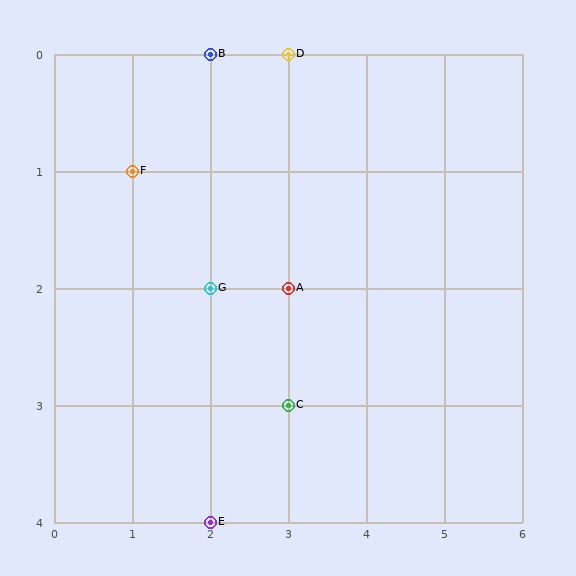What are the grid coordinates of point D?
Point D is at grid coordinates (3, 0).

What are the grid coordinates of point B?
Point B is at grid coordinates (2, 0).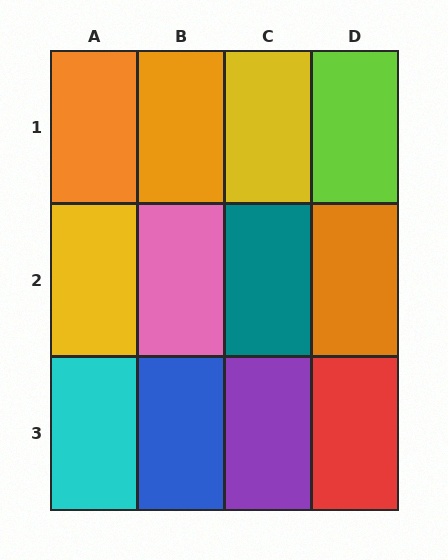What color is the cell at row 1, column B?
Orange.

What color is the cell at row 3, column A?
Cyan.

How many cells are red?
1 cell is red.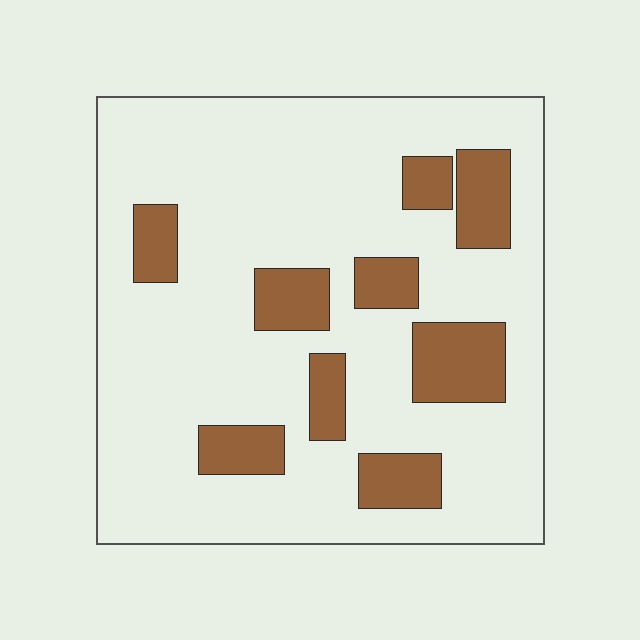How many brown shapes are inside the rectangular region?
9.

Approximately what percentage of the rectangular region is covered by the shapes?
Approximately 20%.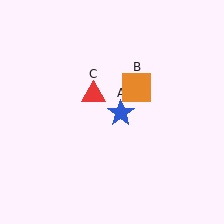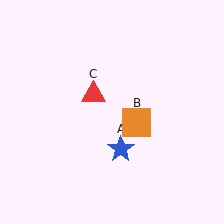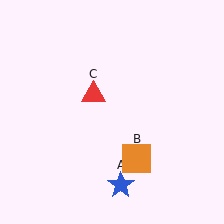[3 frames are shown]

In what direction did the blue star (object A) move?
The blue star (object A) moved down.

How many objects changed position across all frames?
2 objects changed position: blue star (object A), orange square (object B).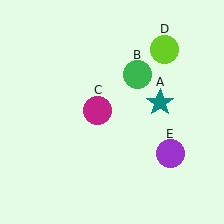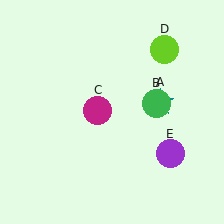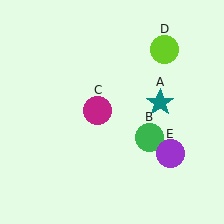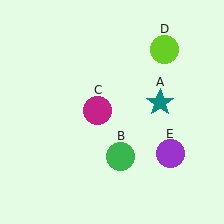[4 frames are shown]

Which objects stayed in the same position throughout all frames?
Teal star (object A) and magenta circle (object C) and lime circle (object D) and purple circle (object E) remained stationary.